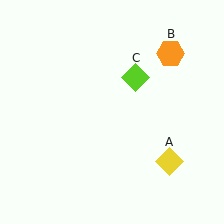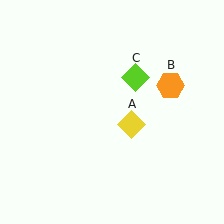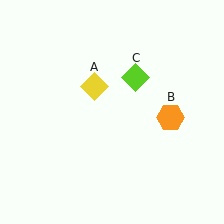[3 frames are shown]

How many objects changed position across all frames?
2 objects changed position: yellow diamond (object A), orange hexagon (object B).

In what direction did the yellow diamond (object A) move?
The yellow diamond (object A) moved up and to the left.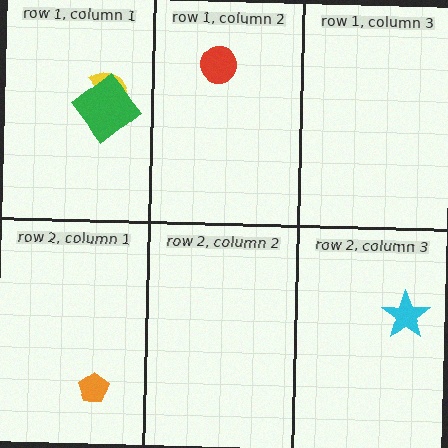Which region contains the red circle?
The row 1, column 2 region.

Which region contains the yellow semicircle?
The row 1, column 1 region.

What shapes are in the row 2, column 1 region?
The orange pentagon.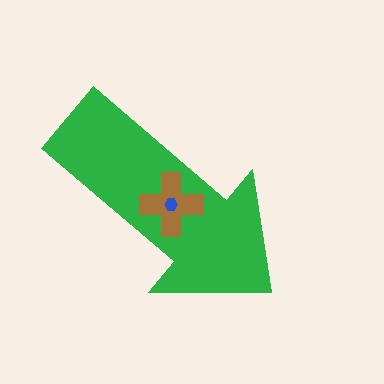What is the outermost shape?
The green arrow.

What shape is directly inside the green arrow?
The brown cross.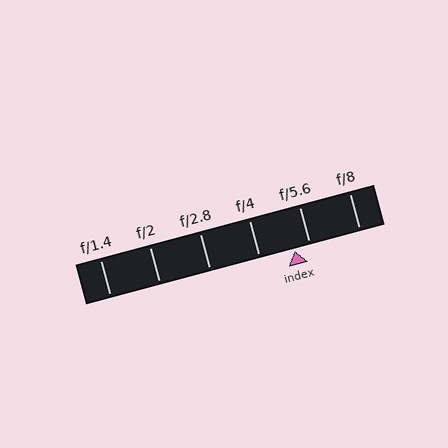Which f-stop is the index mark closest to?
The index mark is closest to f/5.6.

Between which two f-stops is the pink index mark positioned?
The index mark is between f/4 and f/5.6.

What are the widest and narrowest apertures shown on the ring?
The widest aperture shown is f/1.4 and the narrowest is f/8.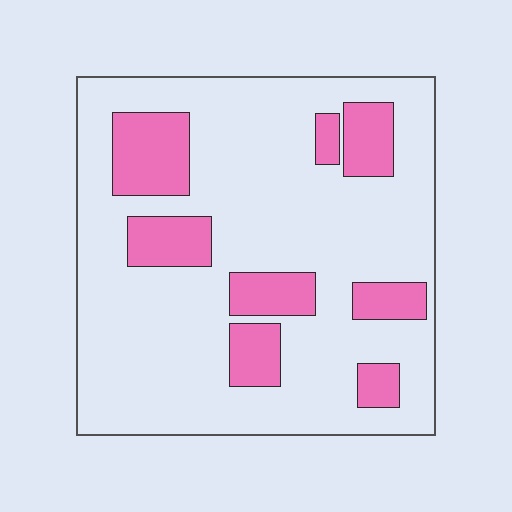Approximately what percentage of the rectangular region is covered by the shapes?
Approximately 20%.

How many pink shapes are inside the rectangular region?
8.